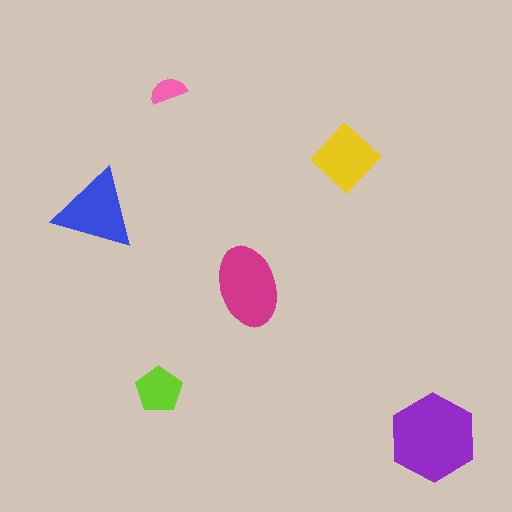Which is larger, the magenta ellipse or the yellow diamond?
The magenta ellipse.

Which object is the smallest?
The pink semicircle.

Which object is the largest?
The purple hexagon.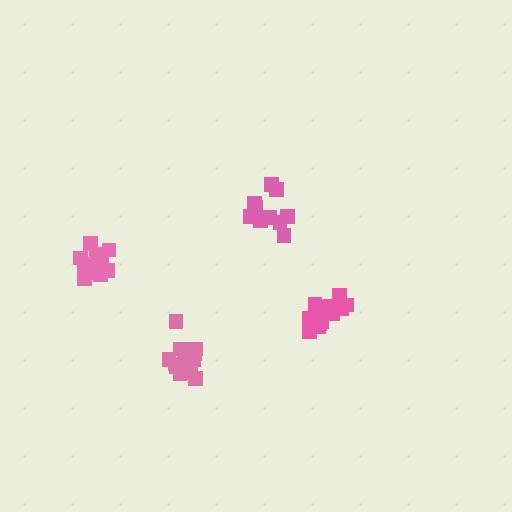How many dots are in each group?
Group 1: 12 dots, Group 2: 15 dots, Group 3: 13 dots, Group 4: 10 dots (50 total).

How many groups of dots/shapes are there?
There are 4 groups.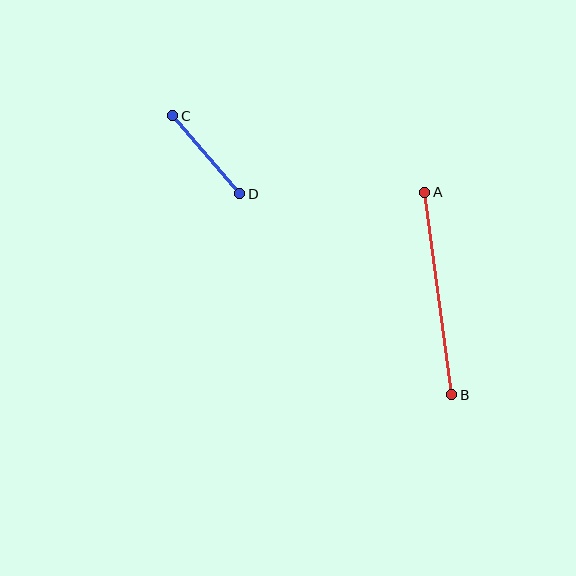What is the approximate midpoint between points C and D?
The midpoint is at approximately (206, 155) pixels.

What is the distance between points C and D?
The distance is approximately 103 pixels.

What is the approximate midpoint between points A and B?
The midpoint is at approximately (438, 294) pixels.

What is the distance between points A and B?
The distance is approximately 204 pixels.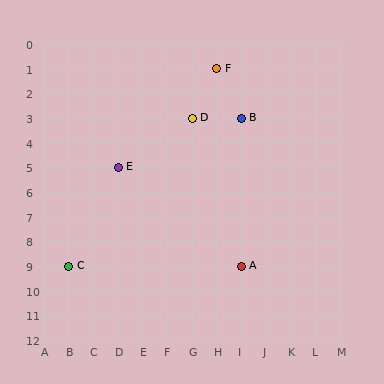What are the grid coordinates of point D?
Point D is at grid coordinates (G, 3).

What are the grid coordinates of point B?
Point B is at grid coordinates (I, 3).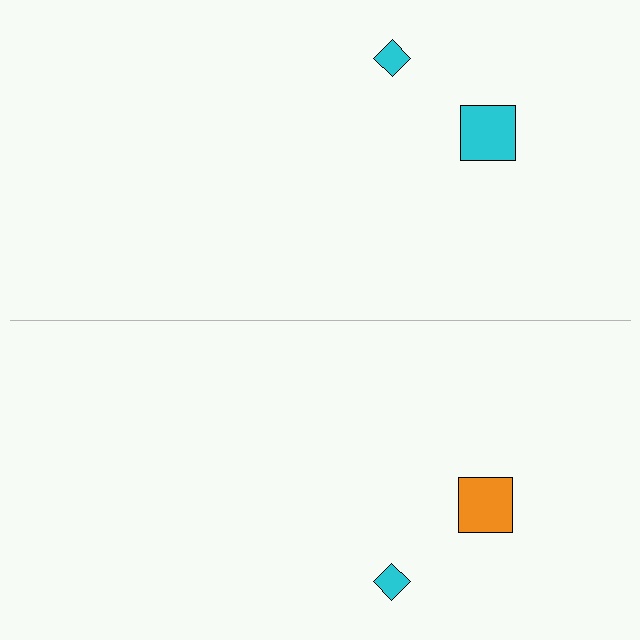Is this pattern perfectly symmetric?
No, the pattern is not perfectly symmetric. The orange square on the bottom side breaks the symmetry — its mirror counterpart is cyan.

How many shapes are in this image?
There are 4 shapes in this image.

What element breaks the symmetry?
The orange square on the bottom side breaks the symmetry — its mirror counterpart is cyan.